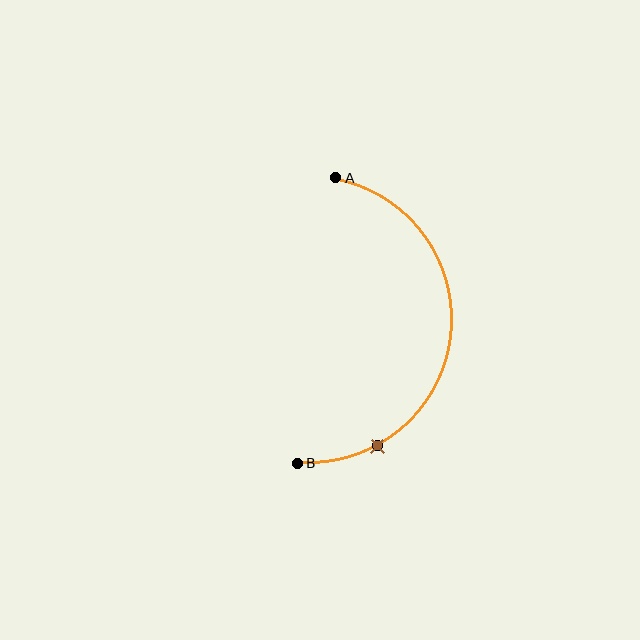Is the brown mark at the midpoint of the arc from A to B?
No. The brown mark lies on the arc but is closer to endpoint B. The arc midpoint would be at the point on the curve equidistant along the arc from both A and B.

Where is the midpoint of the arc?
The arc midpoint is the point on the curve farthest from the straight line joining A and B. It sits to the right of that line.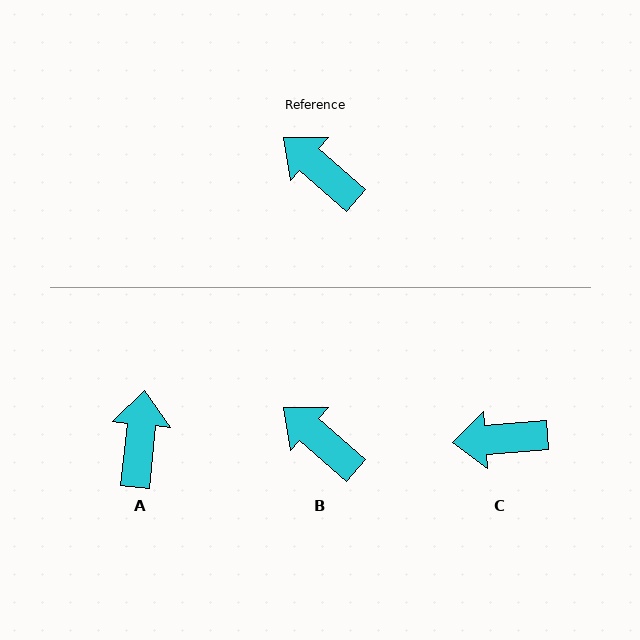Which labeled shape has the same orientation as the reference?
B.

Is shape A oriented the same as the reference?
No, it is off by about 54 degrees.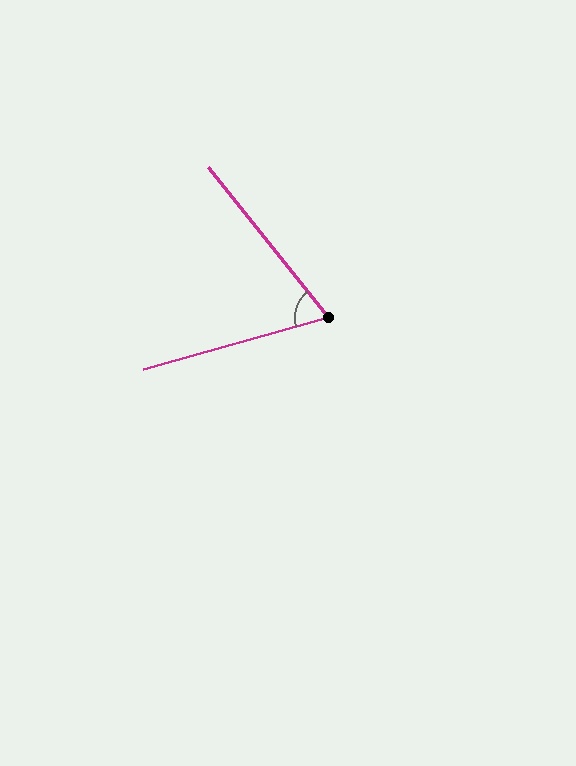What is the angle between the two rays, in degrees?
Approximately 67 degrees.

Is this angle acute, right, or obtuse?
It is acute.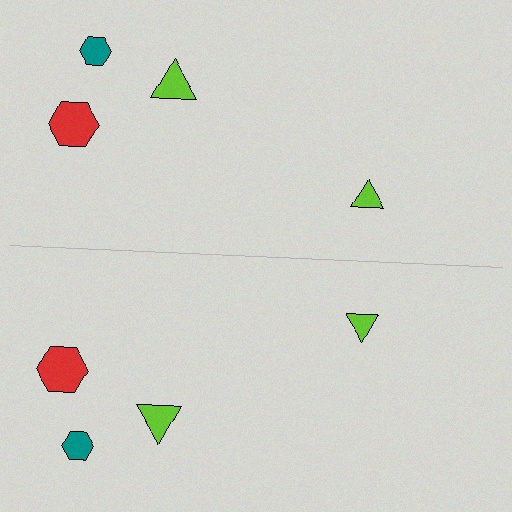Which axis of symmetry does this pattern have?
The pattern has a horizontal axis of symmetry running through the center of the image.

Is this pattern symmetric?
Yes, this pattern has bilateral (reflection) symmetry.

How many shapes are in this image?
There are 8 shapes in this image.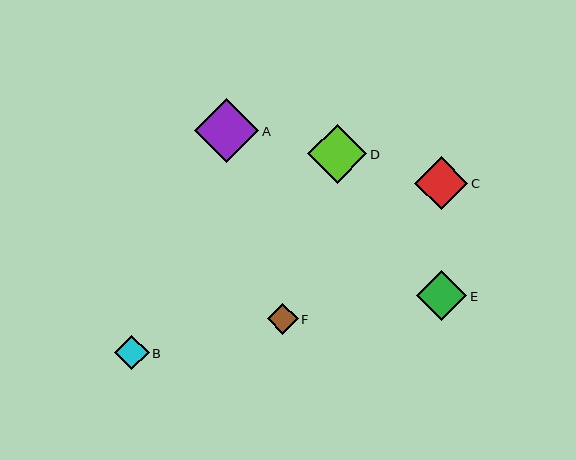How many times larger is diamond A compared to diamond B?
Diamond A is approximately 1.9 times the size of diamond B.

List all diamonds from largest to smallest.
From largest to smallest: A, D, C, E, B, F.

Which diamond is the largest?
Diamond A is the largest with a size of approximately 64 pixels.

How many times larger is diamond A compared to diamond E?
Diamond A is approximately 1.3 times the size of diamond E.